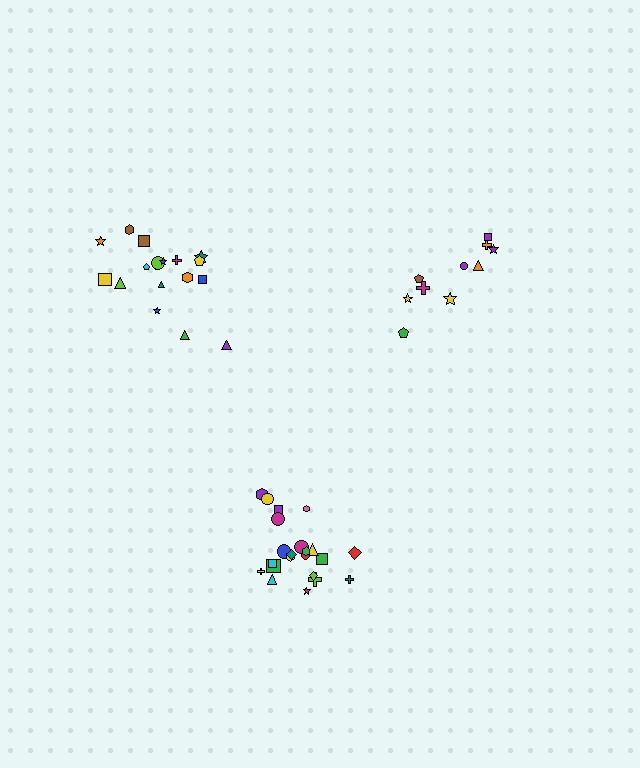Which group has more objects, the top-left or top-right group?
The top-left group.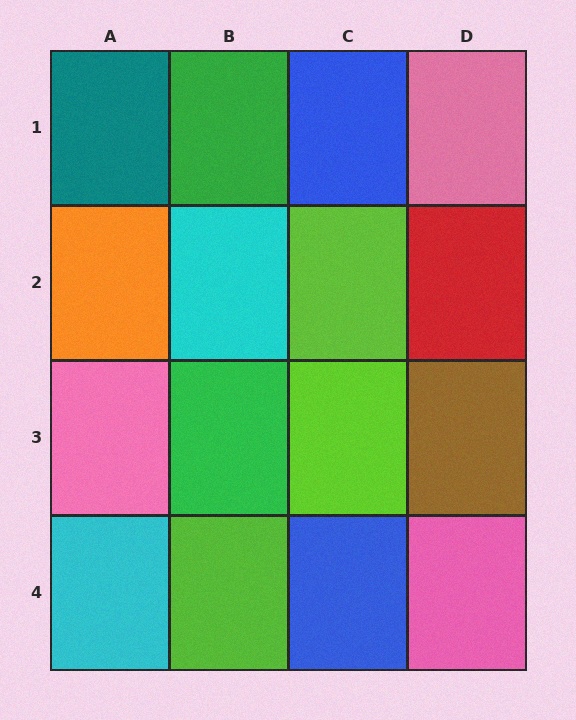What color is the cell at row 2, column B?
Cyan.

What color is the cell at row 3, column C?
Lime.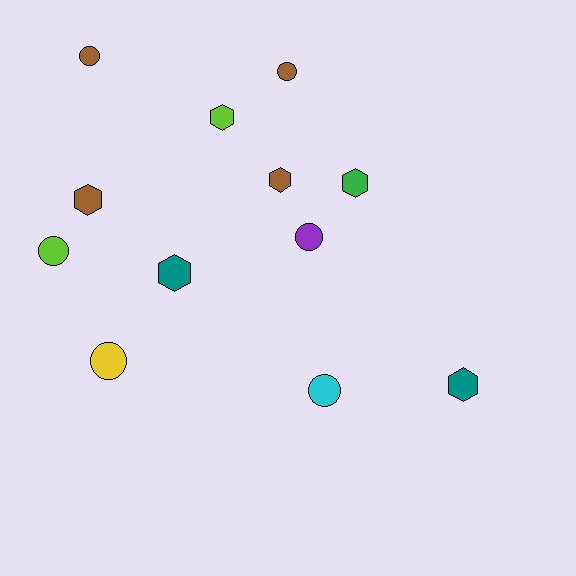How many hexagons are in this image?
There are 6 hexagons.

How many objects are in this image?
There are 12 objects.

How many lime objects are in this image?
There are 2 lime objects.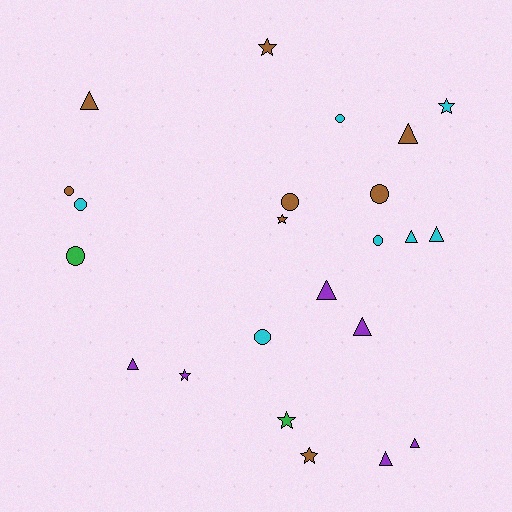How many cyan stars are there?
There is 1 cyan star.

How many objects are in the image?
There are 23 objects.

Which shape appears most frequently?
Triangle, with 9 objects.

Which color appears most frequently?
Brown, with 8 objects.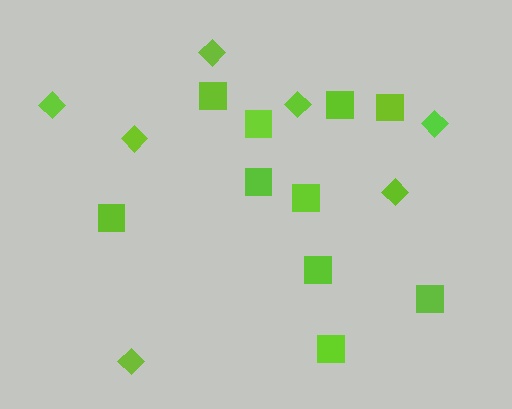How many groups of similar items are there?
There are 2 groups: one group of squares (10) and one group of diamonds (7).